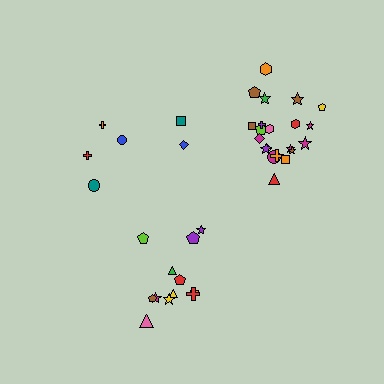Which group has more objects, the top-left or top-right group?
The top-right group.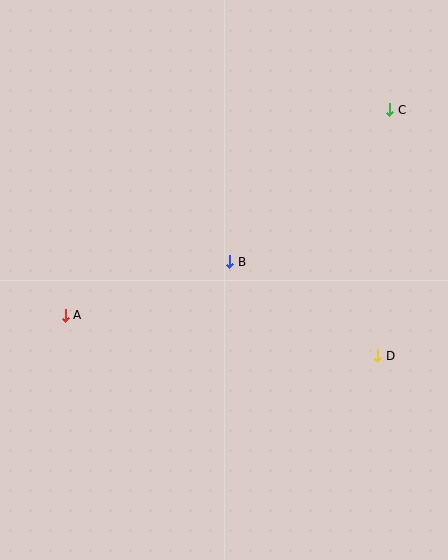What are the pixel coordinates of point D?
Point D is at (378, 356).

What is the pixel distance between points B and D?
The distance between B and D is 175 pixels.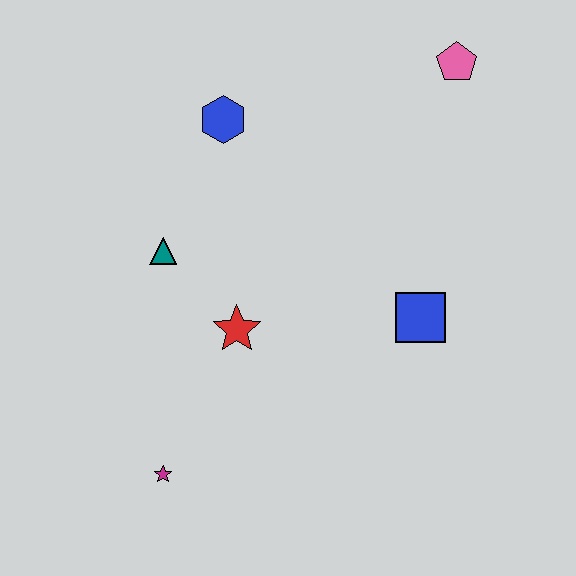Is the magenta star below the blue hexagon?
Yes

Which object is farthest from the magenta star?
The pink pentagon is farthest from the magenta star.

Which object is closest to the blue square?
The red star is closest to the blue square.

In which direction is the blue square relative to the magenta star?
The blue square is to the right of the magenta star.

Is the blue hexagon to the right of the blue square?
No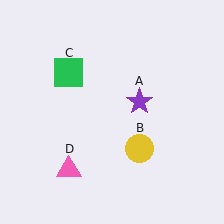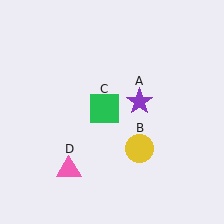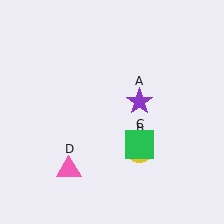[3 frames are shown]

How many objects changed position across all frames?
1 object changed position: green square (object C).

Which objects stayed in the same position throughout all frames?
Purple star (object A) and yellow circle (object B) and pink triangle (object D) remained stationary.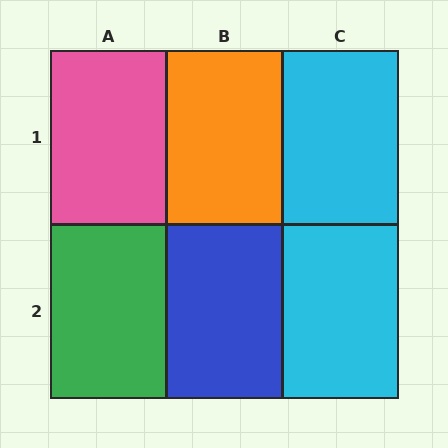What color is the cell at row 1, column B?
Orange.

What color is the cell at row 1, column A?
Pink.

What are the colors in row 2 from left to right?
Green, blue, cyan.